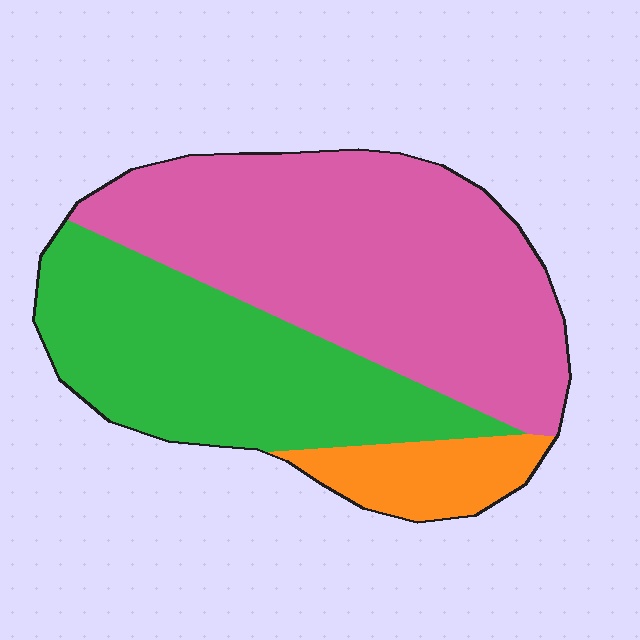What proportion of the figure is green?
Green takes up about three eighths (3/8) of the figure.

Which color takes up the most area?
Pink, at roughly 55%.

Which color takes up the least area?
Orange, at roughly 10%.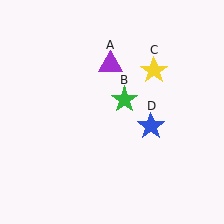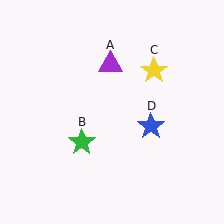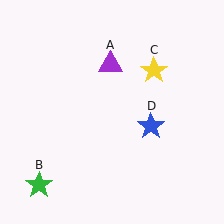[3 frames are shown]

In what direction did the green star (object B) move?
The green star (object B) moved down and to the left.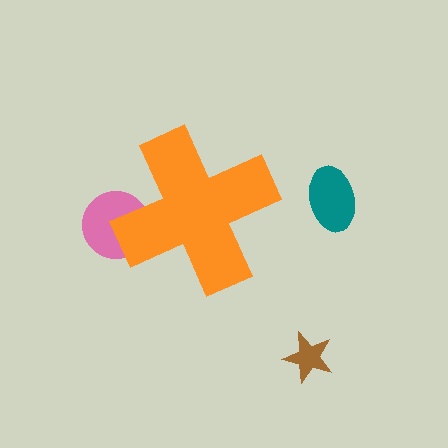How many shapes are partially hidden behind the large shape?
1 shape is partially hidden.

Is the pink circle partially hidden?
Yes, the pink circle is partially hidden behind the orange cross.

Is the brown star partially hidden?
No, the brown star is fully visible.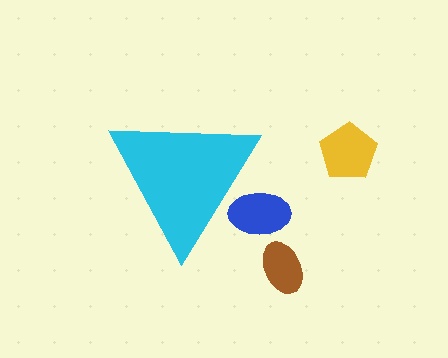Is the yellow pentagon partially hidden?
No, the yellow pentagon is fully visible.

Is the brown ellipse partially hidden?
No, the brown ellipse is fully visible.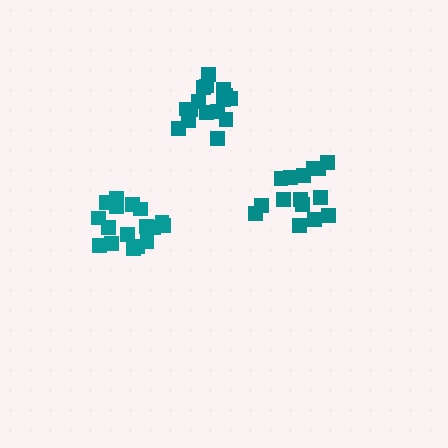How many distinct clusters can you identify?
There are 3 distinct clusters.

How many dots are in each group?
Group 1: 15 dots, Group 2: 17 dots, Group 3: 16 dots (48 total).